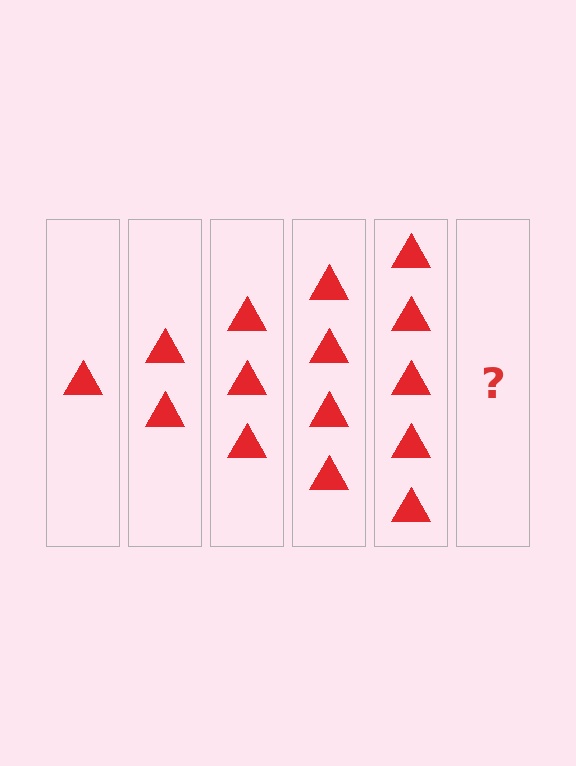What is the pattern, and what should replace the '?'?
The pattern is that each step adds one more triangle. The '?' should be 6 triangles.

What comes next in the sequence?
The next element should be 6 triangles.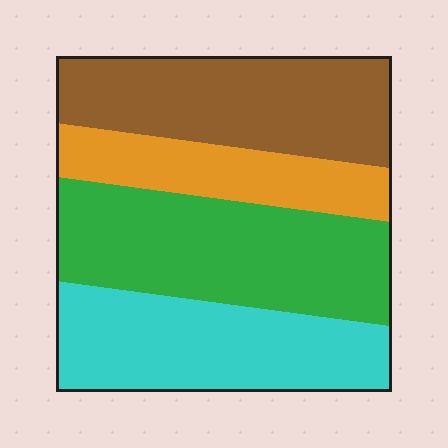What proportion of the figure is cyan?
Cyan takes up about one quarter (1/4) of the figure.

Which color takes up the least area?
Orange, at roughly 15%.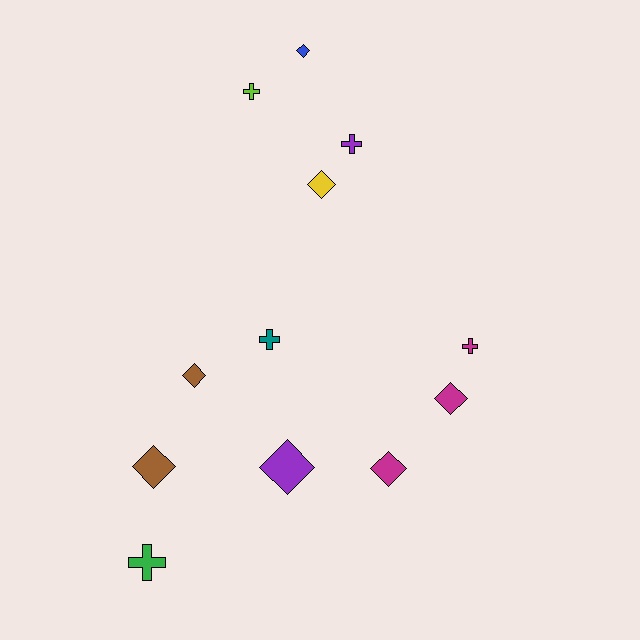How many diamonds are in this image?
There are 7 diamonds.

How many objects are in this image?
There are 12 objects.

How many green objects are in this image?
There is 1 green object.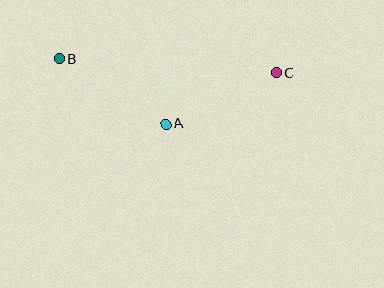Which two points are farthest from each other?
Points B and C are farthest from each other.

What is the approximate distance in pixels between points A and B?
The distance between A and B is approximately 125 pixels.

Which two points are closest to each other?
Points A and C are closest to each other.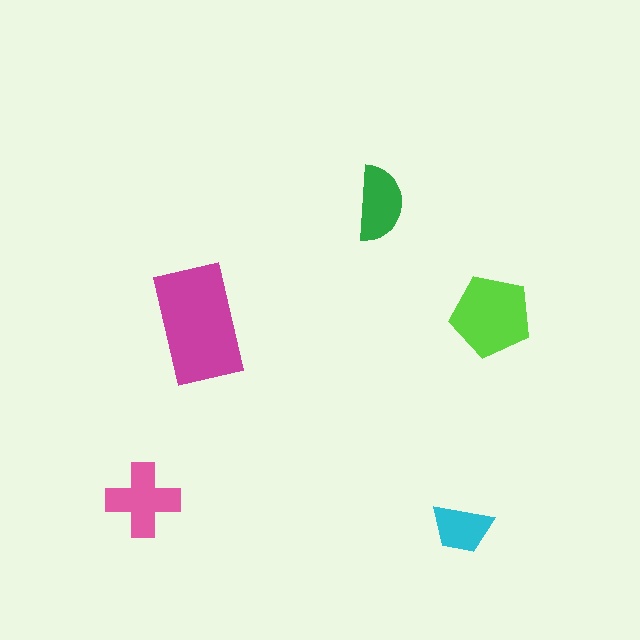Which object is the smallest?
The cyan trapezoid.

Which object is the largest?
The magenta rectangle.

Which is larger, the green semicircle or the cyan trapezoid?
The green semicircle.